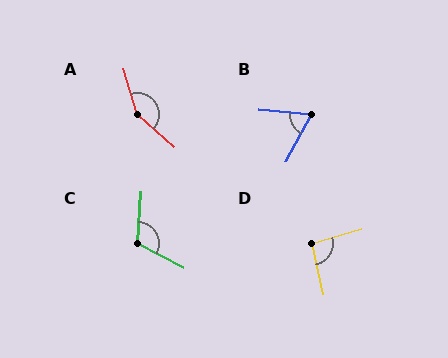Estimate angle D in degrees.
Approximately 93 degrees.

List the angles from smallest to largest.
B (67°), D (93°), C (113°), A (148°).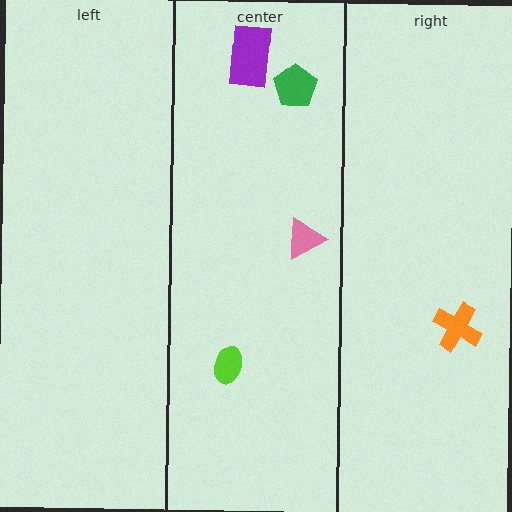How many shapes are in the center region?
4.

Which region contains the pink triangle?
The center region.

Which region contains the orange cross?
The right region.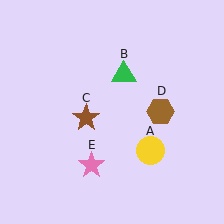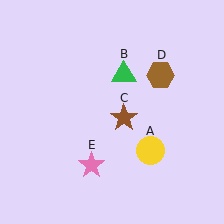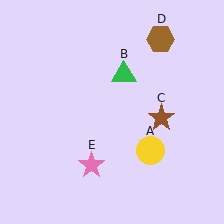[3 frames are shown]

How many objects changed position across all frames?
2 objects changed position: brown star (object C), brown hexagon (object D).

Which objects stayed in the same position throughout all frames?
Yellow circle (object A) and green triangle (object B) and pink star (object E) remained stationary.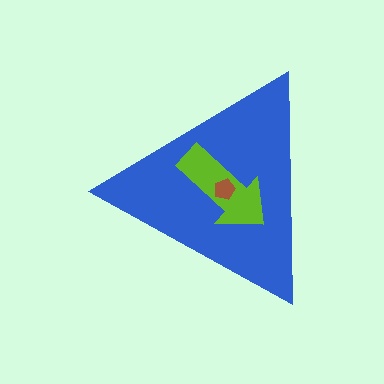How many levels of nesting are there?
3.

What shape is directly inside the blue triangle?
The lime arrow.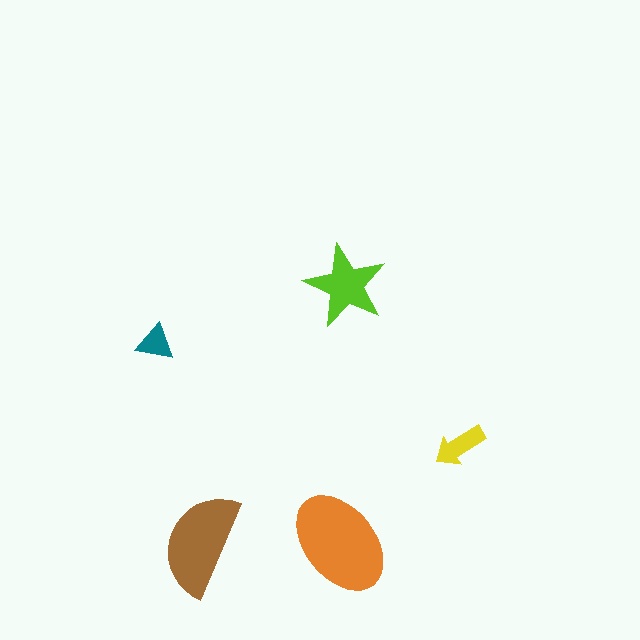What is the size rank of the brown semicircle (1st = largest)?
2nd.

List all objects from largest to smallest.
The orange ellipse, the brown semicircle, the lime star, the yellow arrow, the teal triangle.